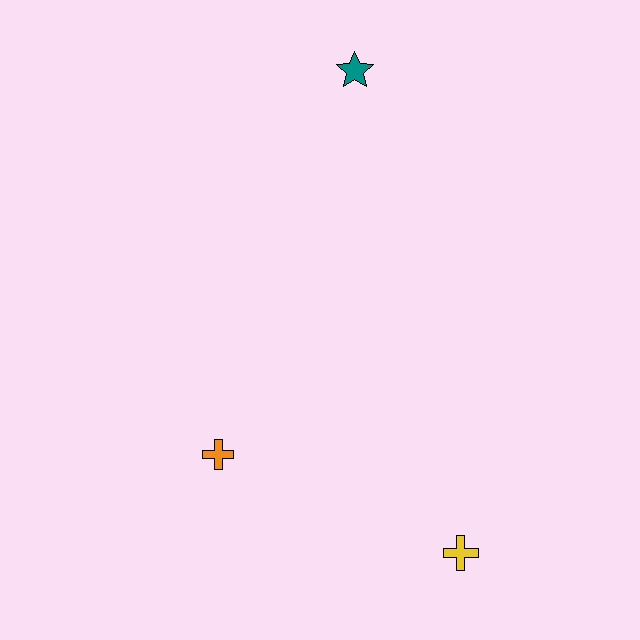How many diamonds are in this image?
There are no diamonds.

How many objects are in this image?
There are 3 objects.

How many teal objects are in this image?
There is 1 teal object.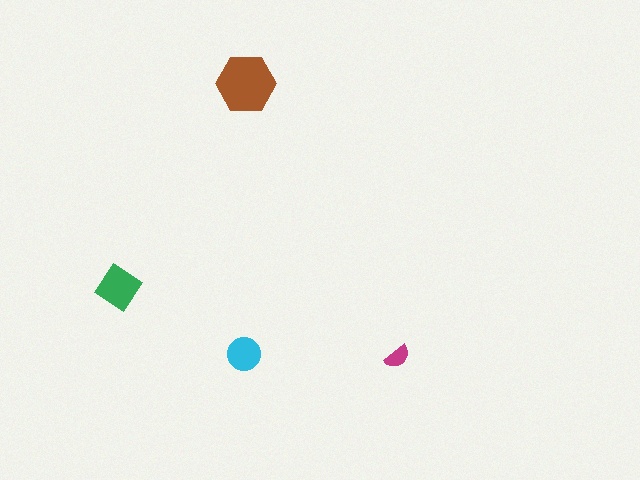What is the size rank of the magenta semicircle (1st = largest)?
4th.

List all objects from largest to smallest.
The brown hexagon, the green diamond, the cyan circle, the magenta semicircle.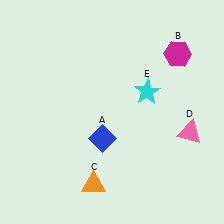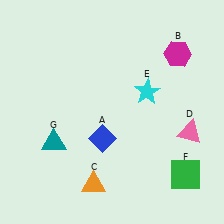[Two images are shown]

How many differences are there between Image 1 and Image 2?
There are 2 differences between the two images.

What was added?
A green square (F), a teal triangle (G) were added in Image 2.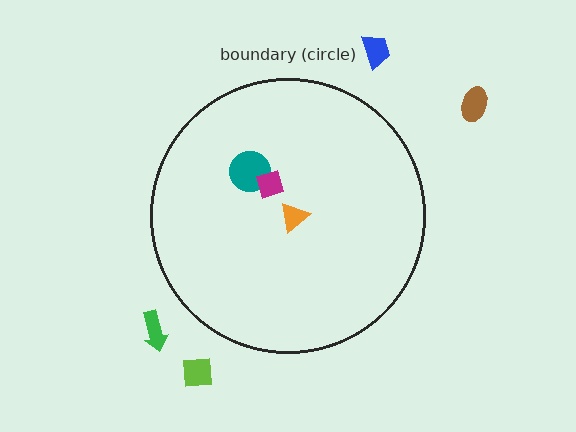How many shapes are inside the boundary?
3 inside, 4 outside.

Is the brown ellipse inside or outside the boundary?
Outside.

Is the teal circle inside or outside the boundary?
Inside.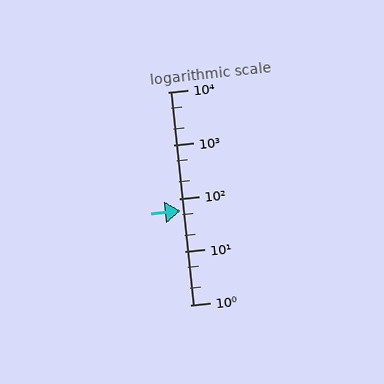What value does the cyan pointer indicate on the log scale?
The pointer indicates approximately 58.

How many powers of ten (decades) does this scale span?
The scale spans 4 decades, from 1 to 10000.